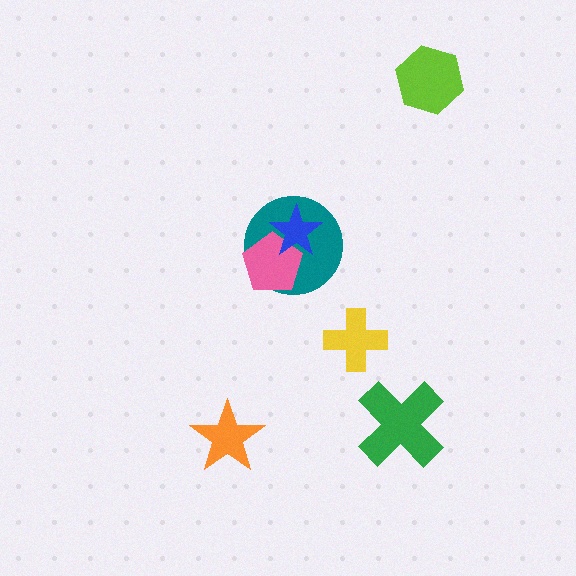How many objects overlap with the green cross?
0 objects overlap with the green cross.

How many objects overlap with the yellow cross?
0 objects overlap with the yellow cross.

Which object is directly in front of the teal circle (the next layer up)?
The pink pentagon is directly in front of the teal circle.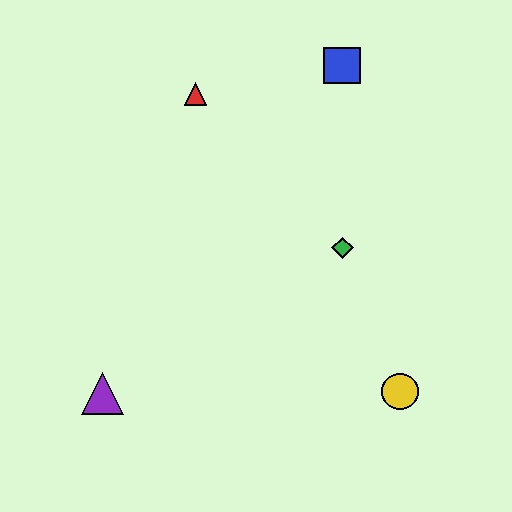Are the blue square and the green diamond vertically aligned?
Yes, both are at x≈342.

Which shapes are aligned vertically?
The blue square, the green diamond are aligned vertically.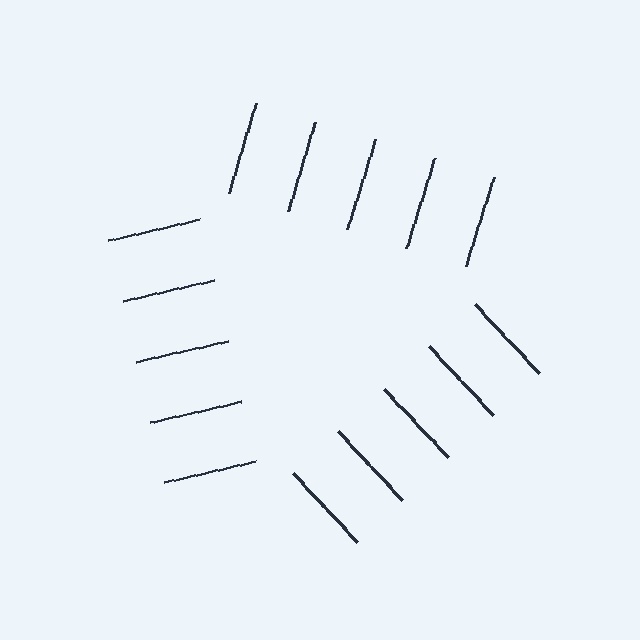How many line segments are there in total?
15 — 5 along each of the 3 edges.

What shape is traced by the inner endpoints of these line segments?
An illusory triangle — the line segments terminate on its edges but no continuous stroke is drawn.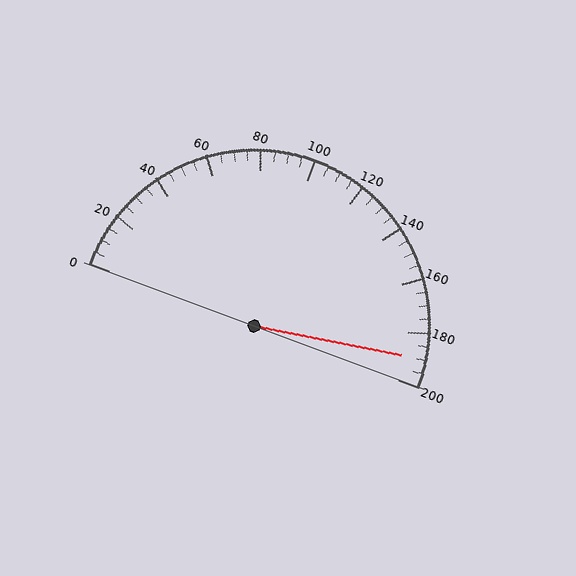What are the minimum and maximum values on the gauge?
The gauge ranges from 0 to 200.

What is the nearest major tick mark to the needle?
The nearest major tick mark is 200.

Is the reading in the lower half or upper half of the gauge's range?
The reading is in the upper half of the range (0 to 200).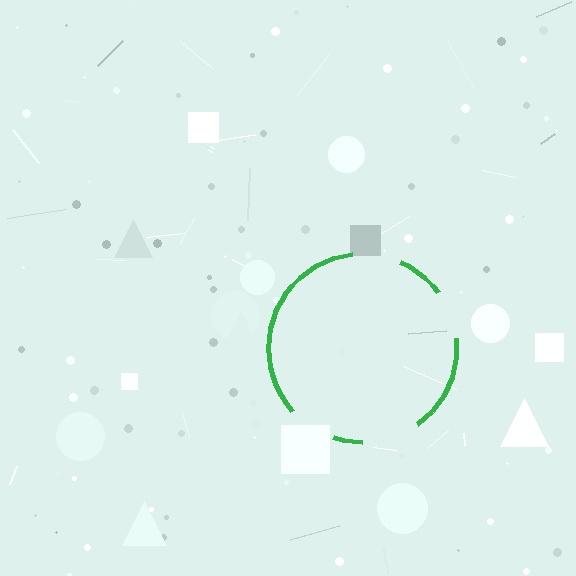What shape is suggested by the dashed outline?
The dashed outline suggests a circle.